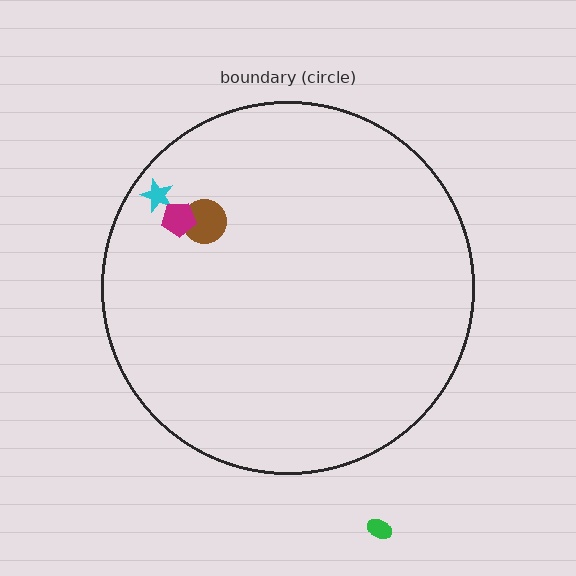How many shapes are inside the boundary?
3 inside, 1 outside.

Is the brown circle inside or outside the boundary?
Inside.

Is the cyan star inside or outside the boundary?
Inside.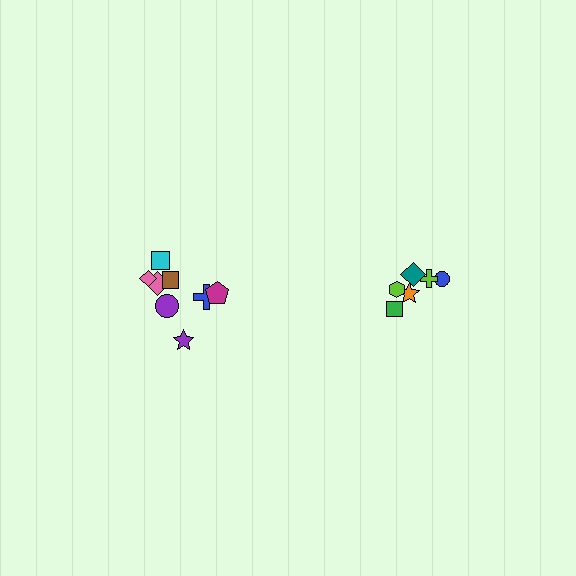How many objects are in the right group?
There are 6 objects.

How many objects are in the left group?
There are 8 objects.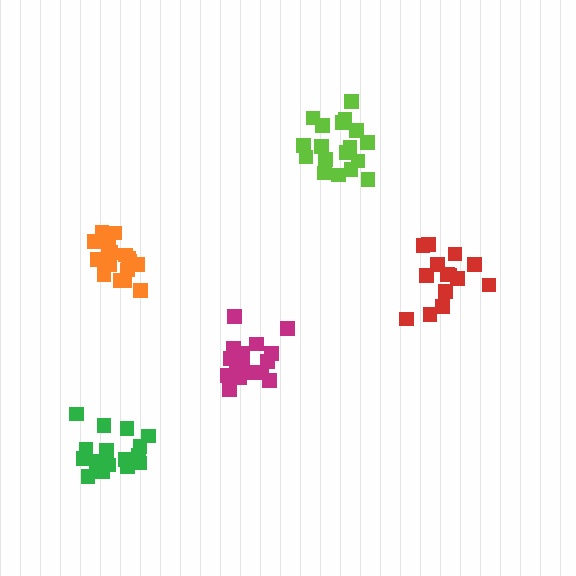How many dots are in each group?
Group 1: 14 dots, Group 2: 18 dots, Group 3: 17 dots, Group 4: 18 dots, Group 5: 19 dots (86 total).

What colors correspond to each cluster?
The clusters are colored: red, magenta, orange, lime, green.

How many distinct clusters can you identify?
There are 5 distinct clusters.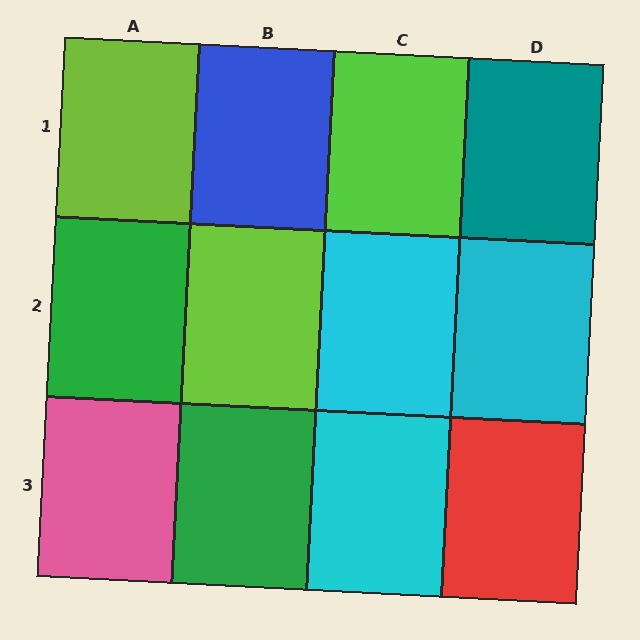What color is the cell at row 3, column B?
Green.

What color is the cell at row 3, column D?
Red.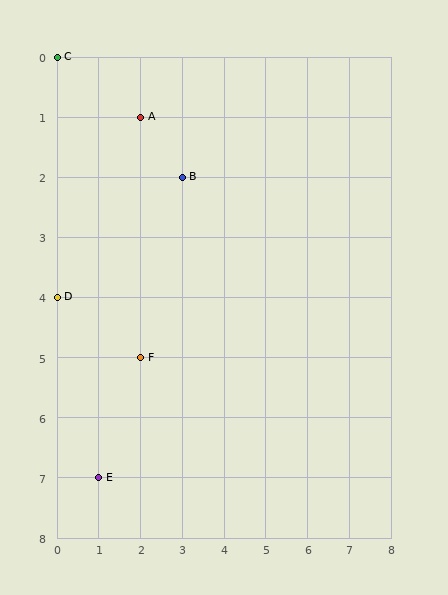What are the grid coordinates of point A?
Point A is at grid coordinates (2, 1).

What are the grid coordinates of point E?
Point E is at grid coordinates (1, 7).